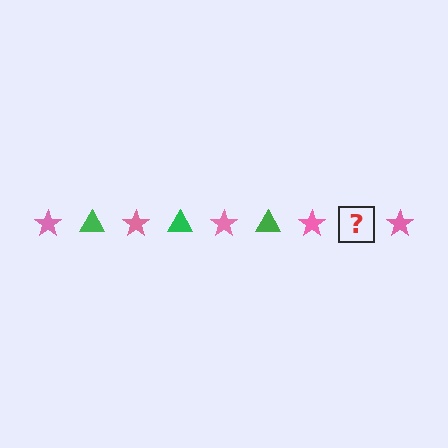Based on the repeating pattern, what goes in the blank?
The blank should be a green triangle.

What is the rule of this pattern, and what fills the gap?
The rule is that the pattern alternates between pink star and green triangle. The gap should be filled with a green triangle.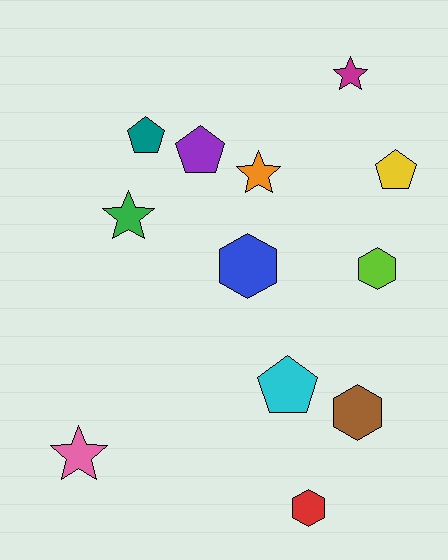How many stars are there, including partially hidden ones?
There are 4 stars.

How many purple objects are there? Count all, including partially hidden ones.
There is 1 purple object.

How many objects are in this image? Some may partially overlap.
There are 12 objects.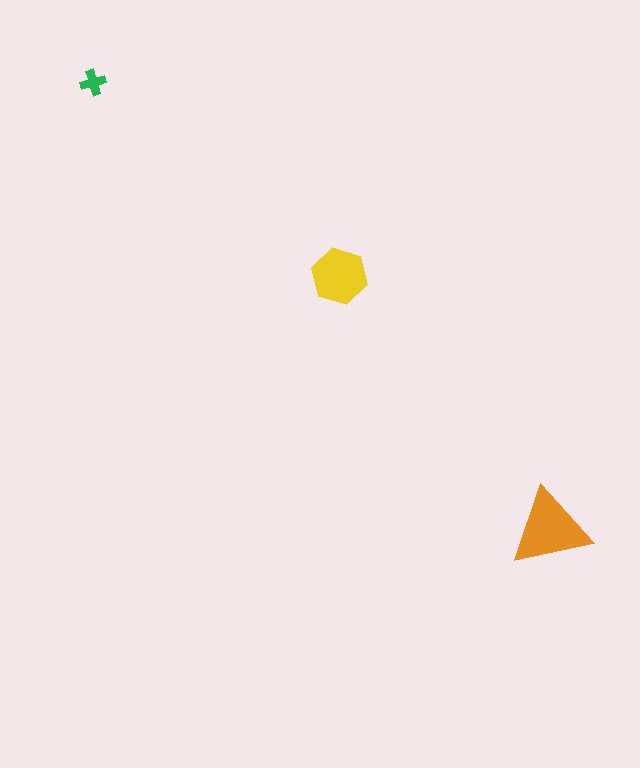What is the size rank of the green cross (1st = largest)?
3rd.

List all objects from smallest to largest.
The green cross, the yellow hexagon, the orange triangle.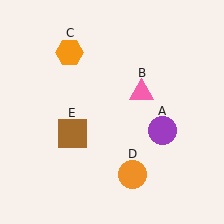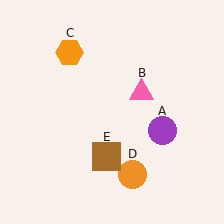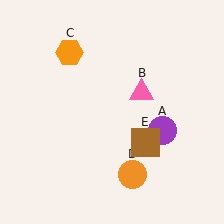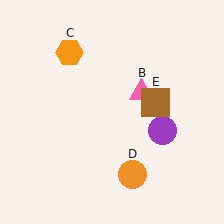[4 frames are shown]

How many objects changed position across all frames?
1 object changed position: brown square (object E).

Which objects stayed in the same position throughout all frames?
Purple circle (object A) and pink triangle (object B) and orange hexagon (object C) and orange circle (object D) remained stationary.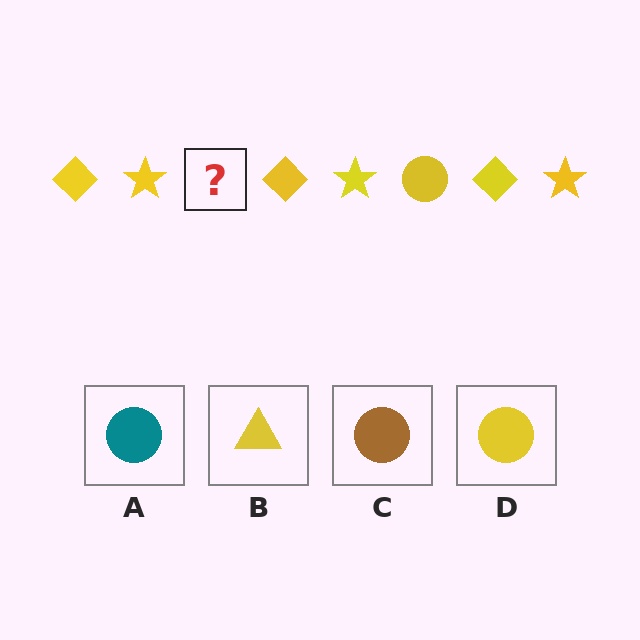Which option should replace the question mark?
Option D.